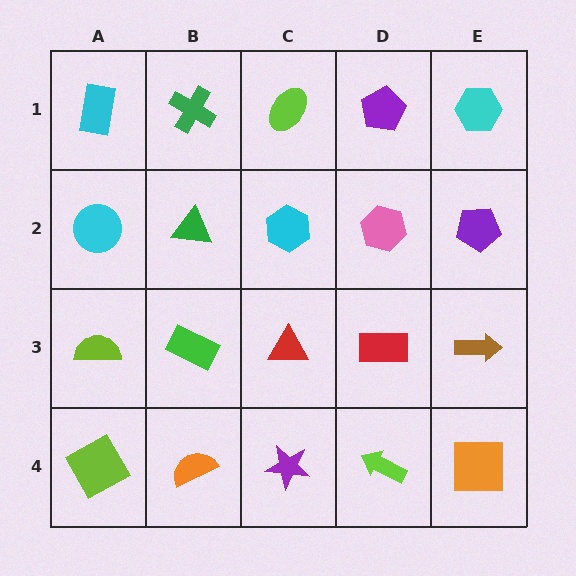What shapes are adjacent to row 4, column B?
A green rectangle (row 3, column B), a lime square (row 4, column A), a purple star (row 4, column C).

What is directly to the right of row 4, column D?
An orange square.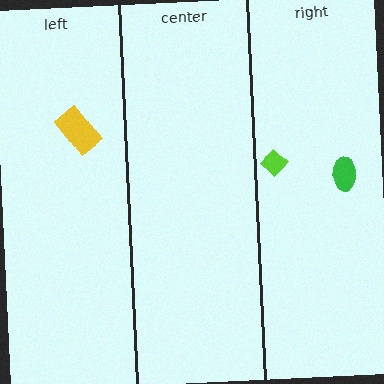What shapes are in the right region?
The green ellipse, the lime diamond.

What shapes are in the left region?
The yellow rectangle.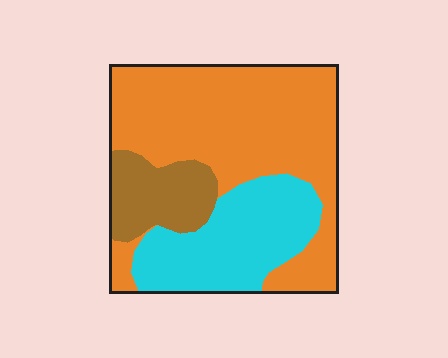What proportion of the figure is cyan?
Cyan takes up between a sixth and a third of the figure.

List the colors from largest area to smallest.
From largest to smallest: orange, cyan, brown.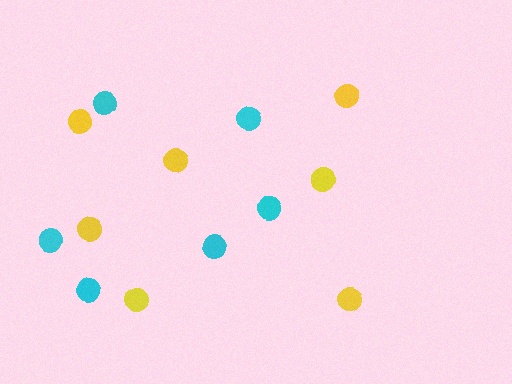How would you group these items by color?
There are 2 groups: one group of yellow circles (7) and one group of cyan circles (6).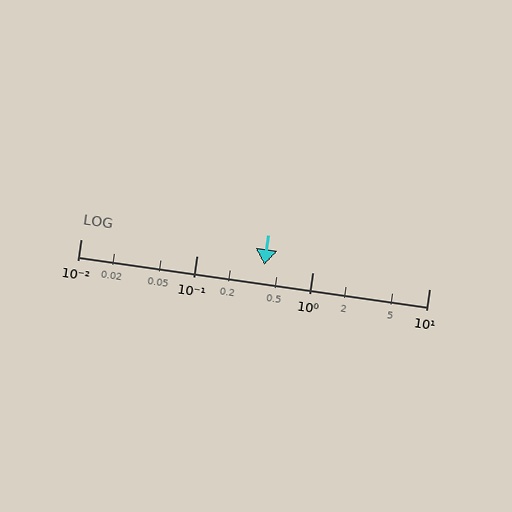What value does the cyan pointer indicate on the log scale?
The pointer indicates approximately 0.38.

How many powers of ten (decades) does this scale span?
The scale spans 3 decades, from 0.01 to 10.